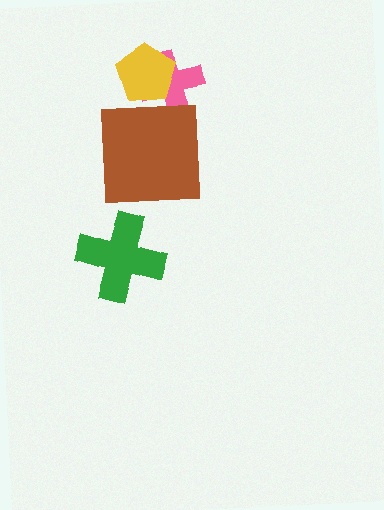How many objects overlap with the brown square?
0 objects overlap with the brown square.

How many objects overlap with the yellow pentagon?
1 object overlaps with the yellow pentagon.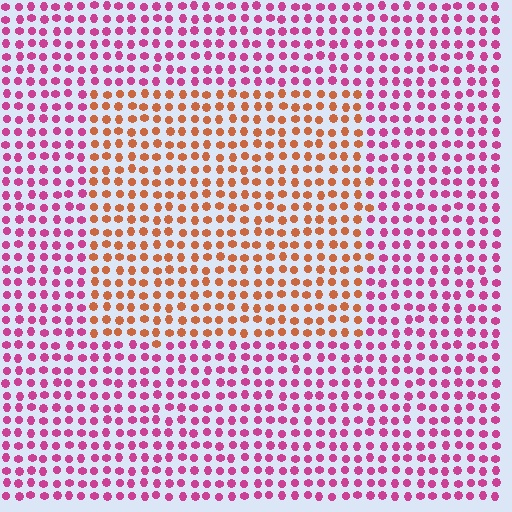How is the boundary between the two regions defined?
The boundary is defined purely by a slight shift in hue (about 54 degrees). Spacing, size, and orientation are identical on both sides.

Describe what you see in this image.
The image is filled with small magenta elements in a uniform arrangement. A rectangle-shaped region is visible where the elements are tinted to a slightly different hue, forming a subtle color boundary.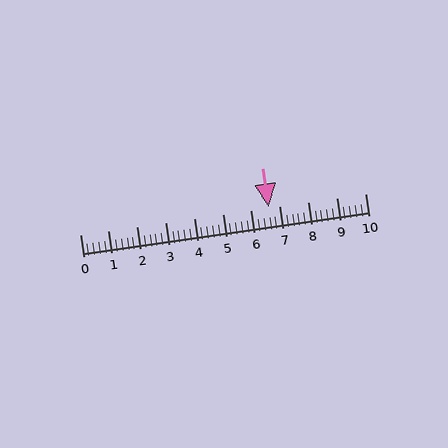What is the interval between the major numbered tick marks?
The major tick marks are spaced 1 units apart.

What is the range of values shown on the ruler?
The ruler shows values from 0 to 10.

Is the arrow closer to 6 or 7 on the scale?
The arrow is closer to 7.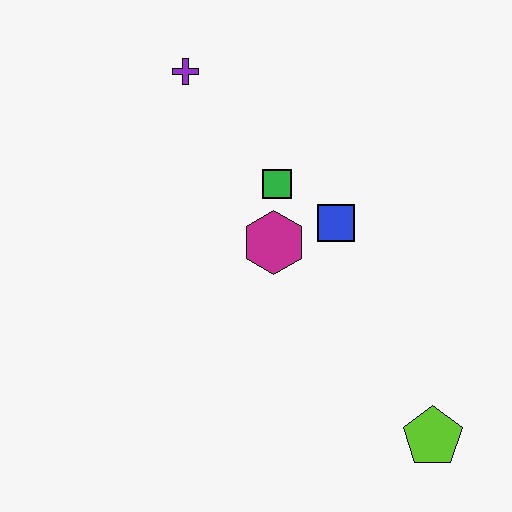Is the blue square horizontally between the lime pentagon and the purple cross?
Yes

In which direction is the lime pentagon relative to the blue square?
The lime pentagon is below the blue square.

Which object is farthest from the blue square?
The lime pentagon is farthest from the blue square.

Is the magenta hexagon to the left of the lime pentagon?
Yes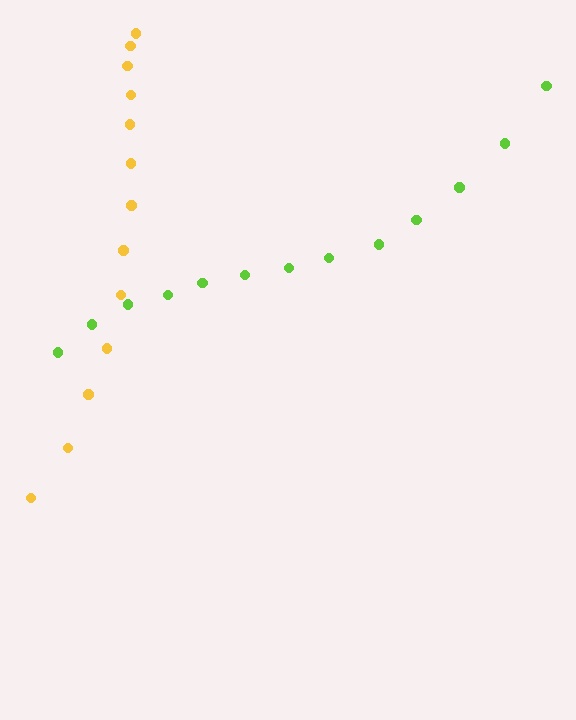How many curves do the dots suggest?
There are 2 distinct paths.